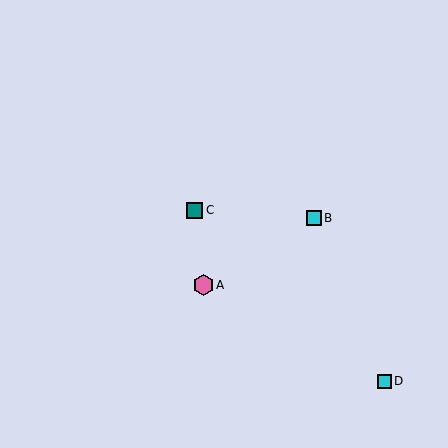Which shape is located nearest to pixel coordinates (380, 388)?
The cyan square (labeled D) at (384, 381) is nearest to that location.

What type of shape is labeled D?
Shape D is a cyan square.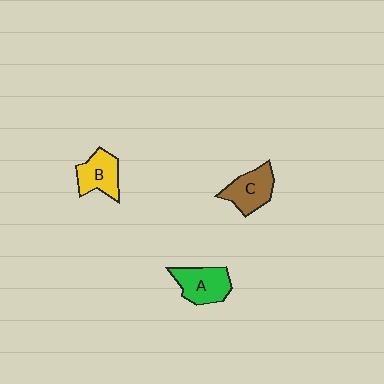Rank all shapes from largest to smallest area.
From largest to smallest: A (green), C (brown), B (yellow).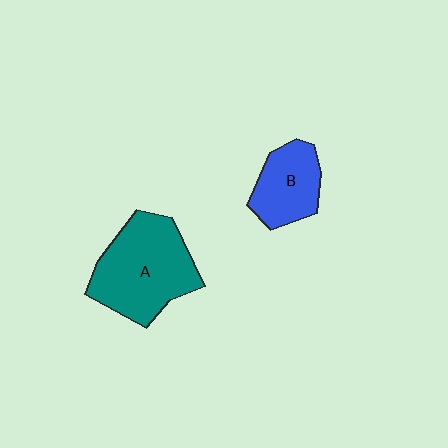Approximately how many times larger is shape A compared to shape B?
Approximately 1.8 times.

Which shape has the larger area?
Shape A (teal).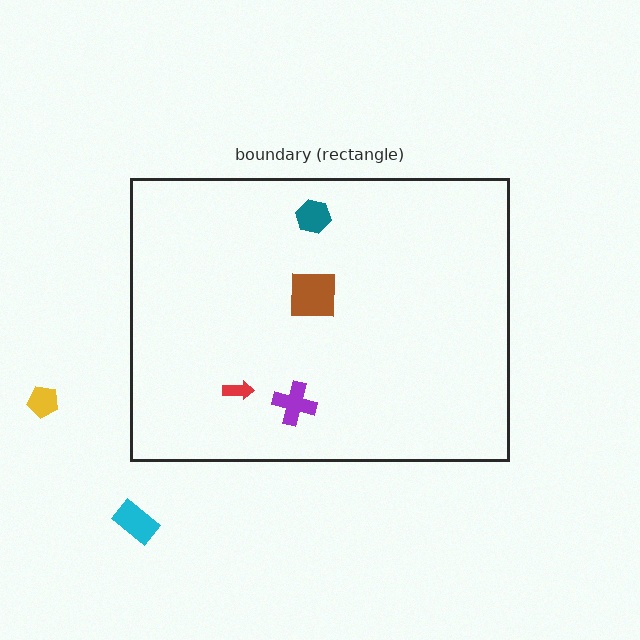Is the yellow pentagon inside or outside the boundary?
Outside.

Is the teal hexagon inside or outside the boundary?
Inside.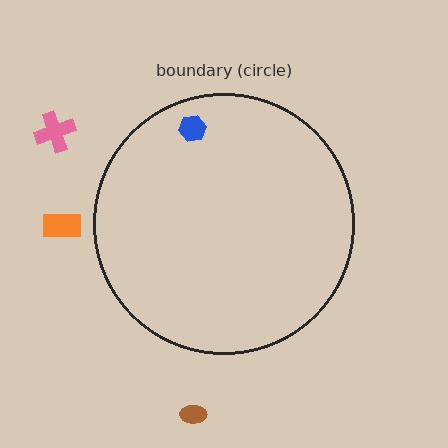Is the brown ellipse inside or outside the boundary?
Outside.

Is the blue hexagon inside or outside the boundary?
Inside.